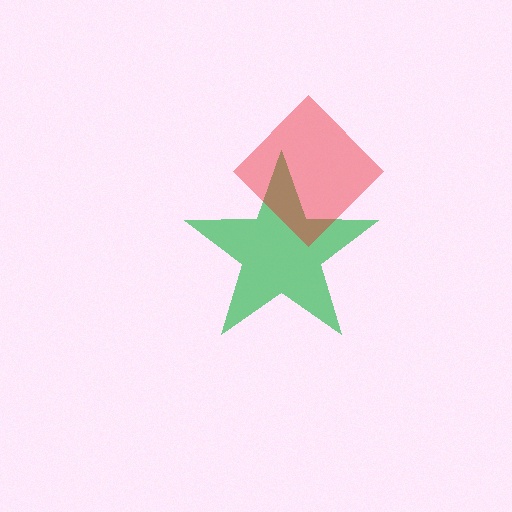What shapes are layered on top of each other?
The layered shapes are: a green star, a red diamond.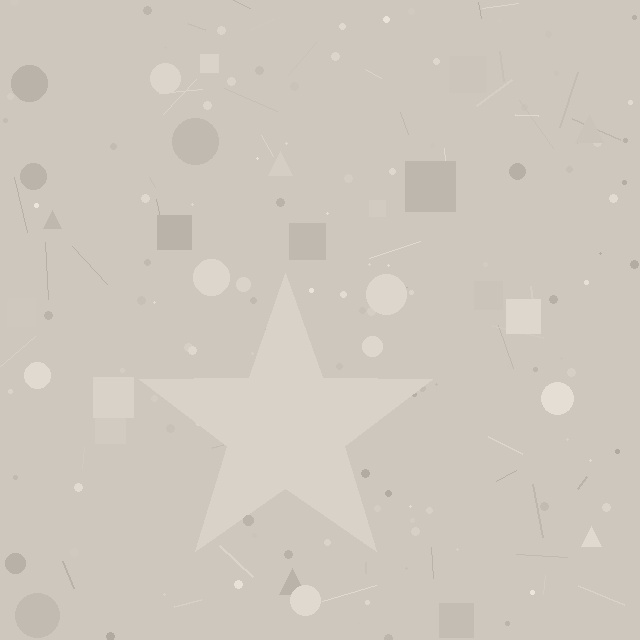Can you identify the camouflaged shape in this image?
The camouflaged shape is a star.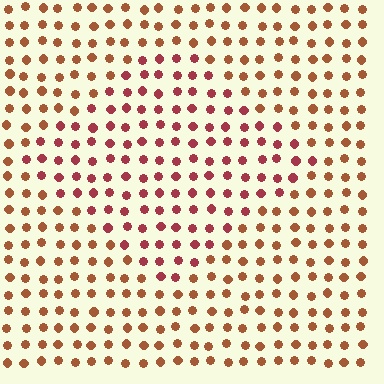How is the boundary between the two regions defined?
The boundary is defined purely by a slight shift in hue (about 29 degrees). Spacing, size, and orientation are identical on both sides.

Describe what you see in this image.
The image is filled with small brown elements in a uniform arrangement. A diamond-shaped region is visible where the elements are tinted to a slightly different hue, forming a subtle color boundary.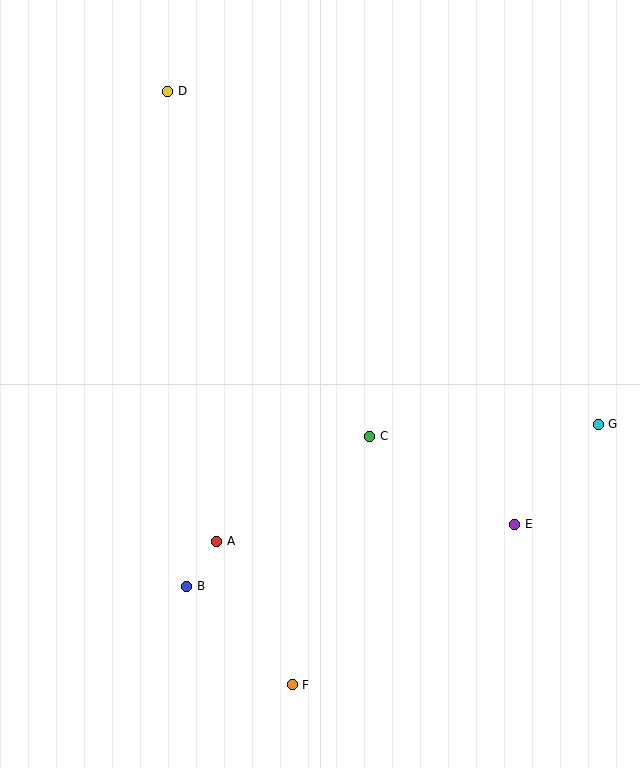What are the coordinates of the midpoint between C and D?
The midpoint between C and D is at (269, 264).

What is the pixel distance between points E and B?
The distance between E and B is 334 pixels.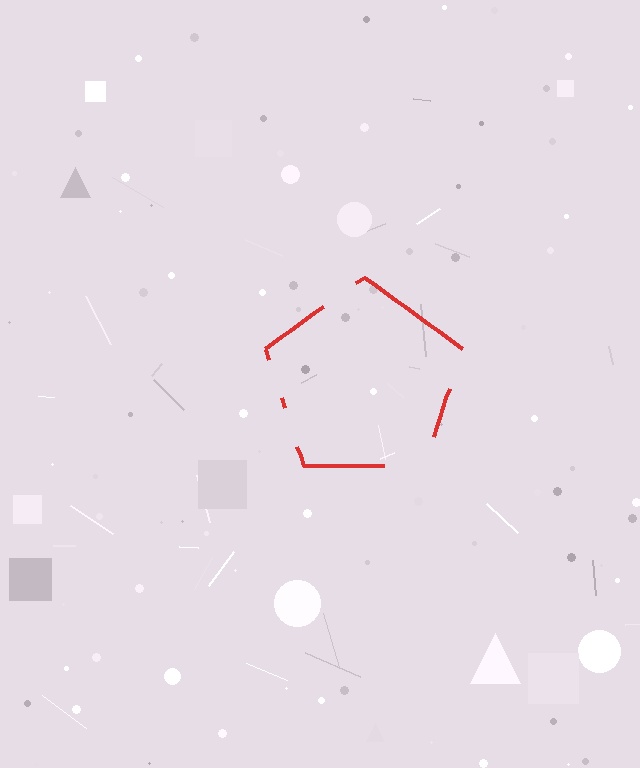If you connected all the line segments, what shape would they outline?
They would outline a pentagon.